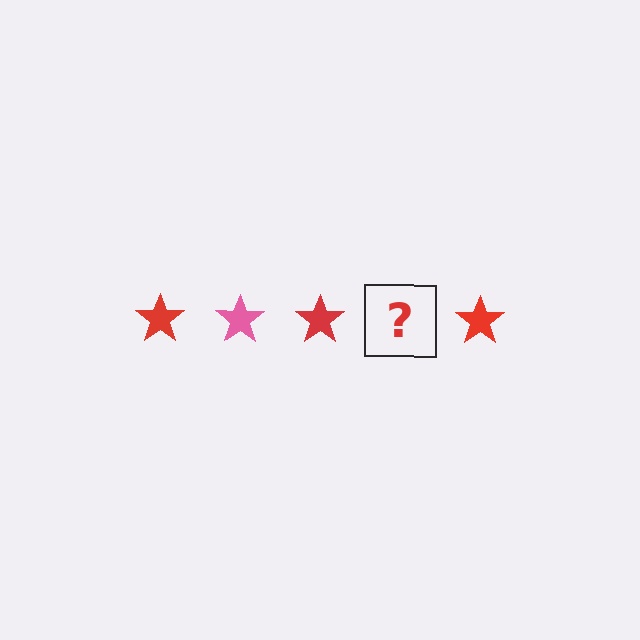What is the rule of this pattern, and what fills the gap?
The rule is that the pattern cycles through red, pink stars. The gap should be filled with a pink star.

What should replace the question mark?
The question mark should be replaced with a pink star.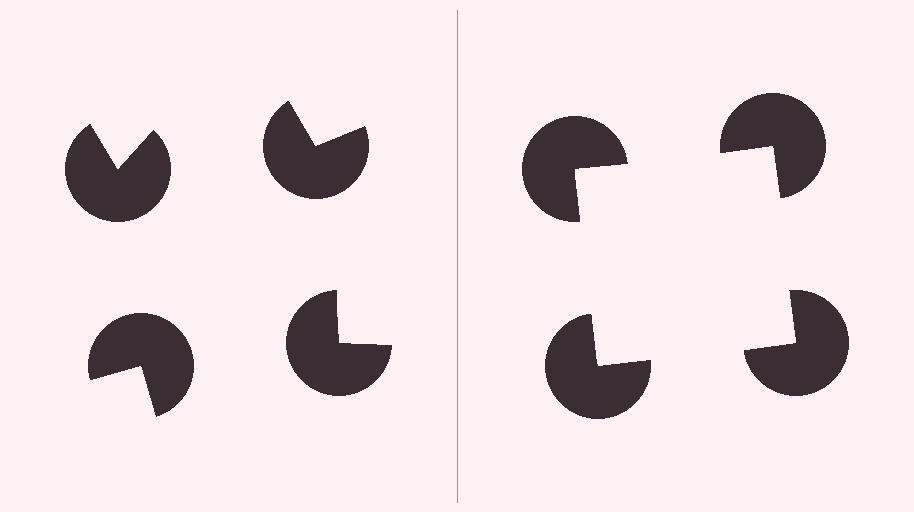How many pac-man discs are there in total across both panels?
8 — 4 on each side.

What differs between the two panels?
The pac-man discs are positioned identically on both sides; only the wedge orientations differ. On the right they align to a square; on the left they are misaligned.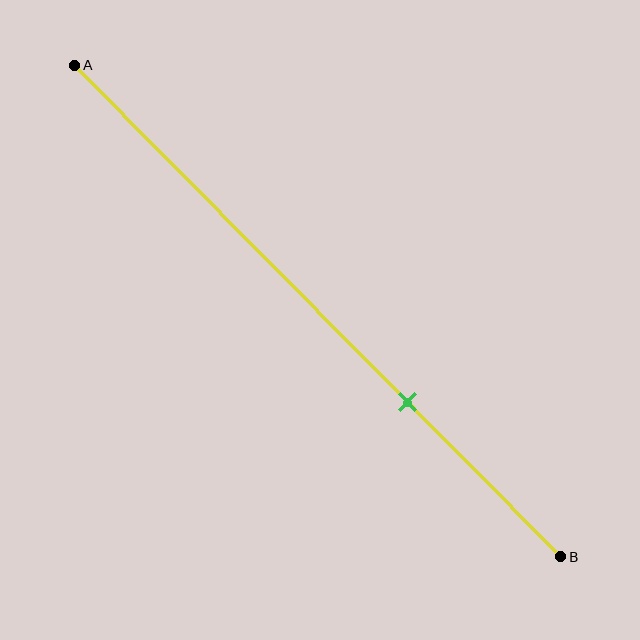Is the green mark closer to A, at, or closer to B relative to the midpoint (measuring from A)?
The green mark is closer to point B than the midpoint of segment AB.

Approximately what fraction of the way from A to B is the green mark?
The green mark is approximately 70% of the way from A to B.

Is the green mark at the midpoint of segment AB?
No, the mark is at about 70% from A, not at the 50% midpoint.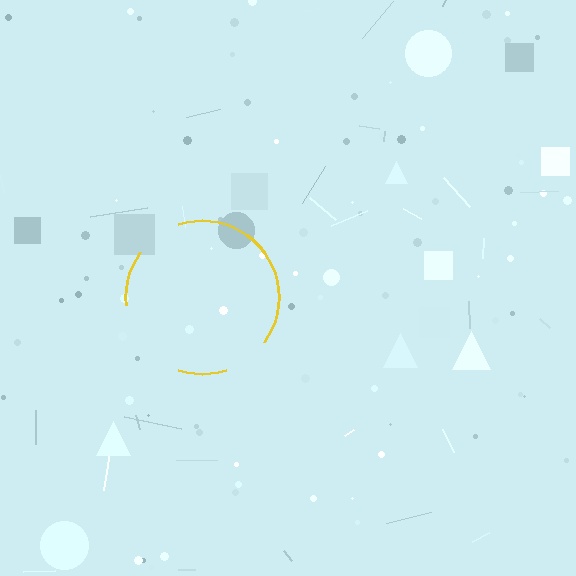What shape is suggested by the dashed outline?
The dashed outline suggests a circle.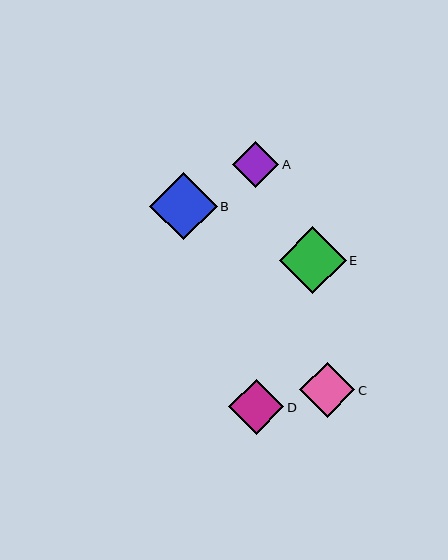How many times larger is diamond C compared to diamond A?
Diamond C is approximately 1.2 times the size of diamond A.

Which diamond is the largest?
Diamond B is the largest with a size of approximately 68 pixels.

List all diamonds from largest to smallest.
From largest to smallest: B, E, C, D, A.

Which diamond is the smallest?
Diamond A is the smallest with a size of approximately 46 pixels.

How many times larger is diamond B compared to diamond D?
Diamond B is approximately 1.2 times the size of diamond D.